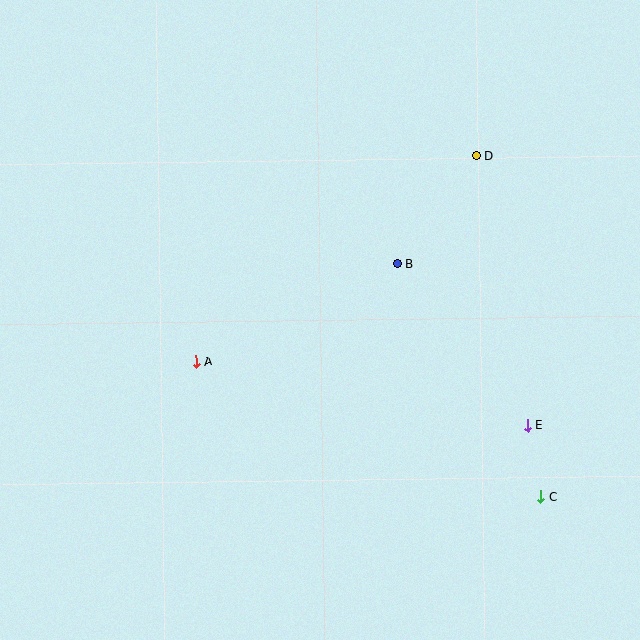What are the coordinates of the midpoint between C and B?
The midpoint between C and B is at (469, 380).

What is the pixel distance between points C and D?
The distance between C and D is 347 pixels.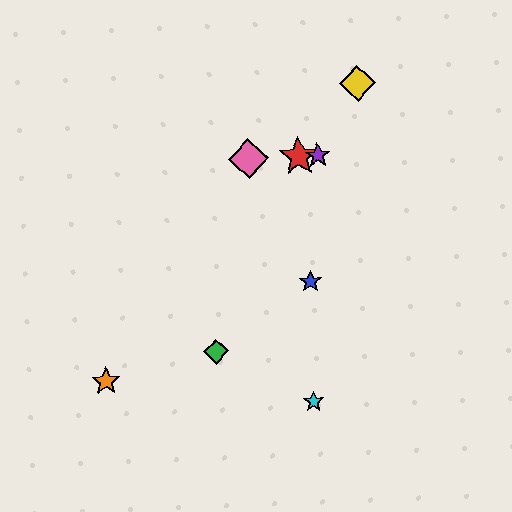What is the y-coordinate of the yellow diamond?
The yellow diamond is at y≈83.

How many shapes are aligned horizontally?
3 shapes (the red star, the purple star, the pink diamond) are aligned horizontally.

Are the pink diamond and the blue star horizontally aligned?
No, the pink diamond is at y≈158 and the blue star is at y≈281.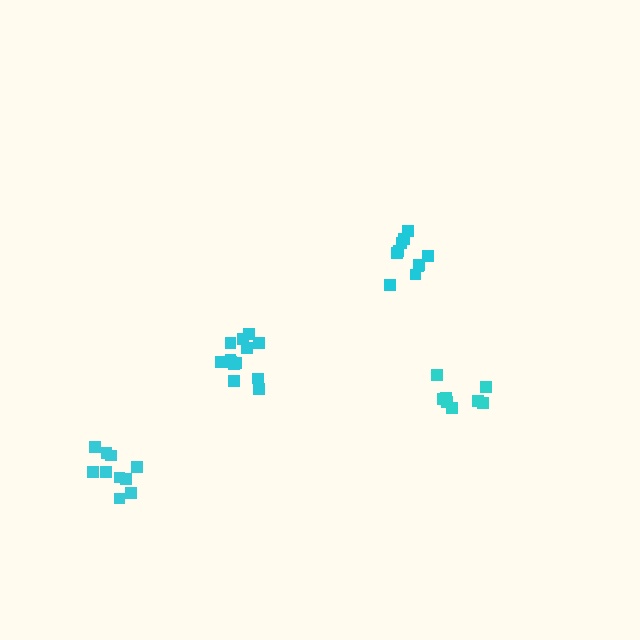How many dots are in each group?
Group 1: 10 dots, Group 2: 13 dots, Group 3: 8 dots, Group 4: 10 dots (41 total).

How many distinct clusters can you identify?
There are 4 distinct clusters.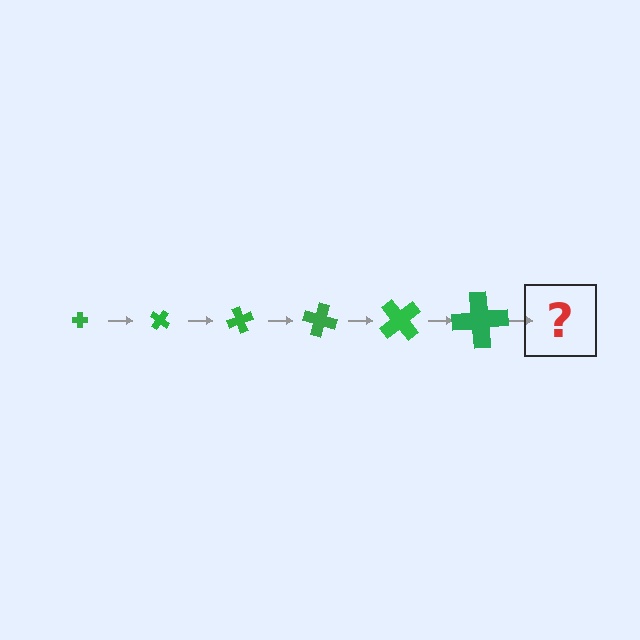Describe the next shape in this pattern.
It should be a cross, larger than the previous one and rotated 210 degrees from the start.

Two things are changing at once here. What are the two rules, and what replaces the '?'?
The two rules are that the cross grows larger each step and it rotates 35 degrees each step. The '?' should be a cross, larger than the previous one and rotated 210 degrees from the start.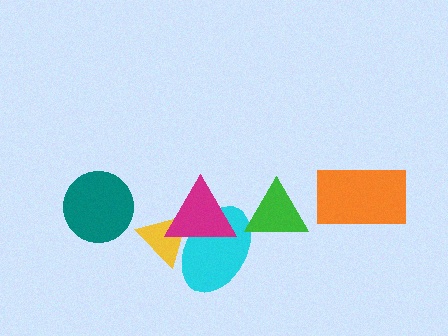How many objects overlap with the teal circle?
0 objects overlap with the teal circle.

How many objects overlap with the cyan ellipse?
3 objects overlap with the cyan ellipse.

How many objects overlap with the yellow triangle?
2 objects overlap with the yellow triangle.